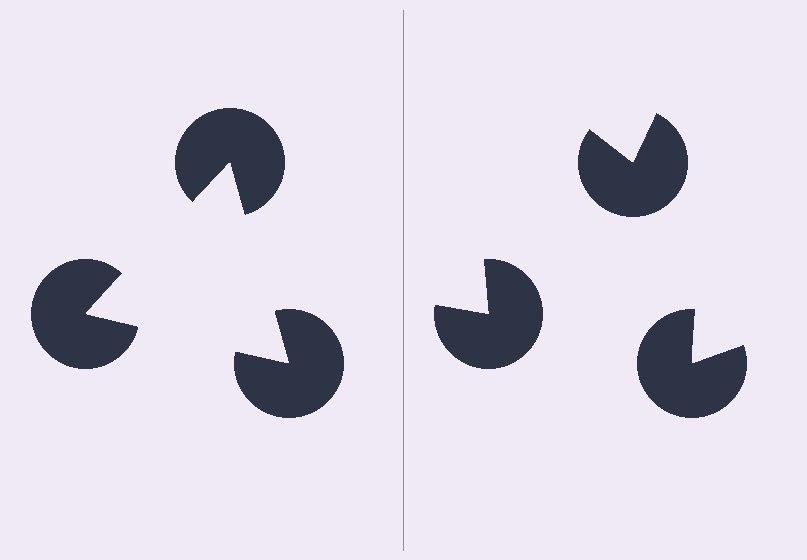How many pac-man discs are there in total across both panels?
6 — 3 on each side.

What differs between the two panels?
The pac-man discs are positioned identically on both sides; only the wedge orientations differ. On the left they align to a triangle; on the right they are misaligned.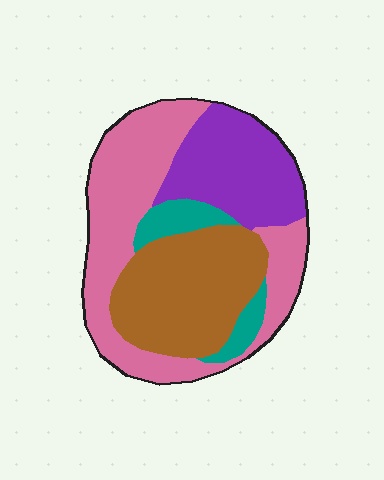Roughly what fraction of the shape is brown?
Brown covers 30% of the shape.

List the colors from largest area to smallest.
From largest to smallest: pink, brown, purple, teal.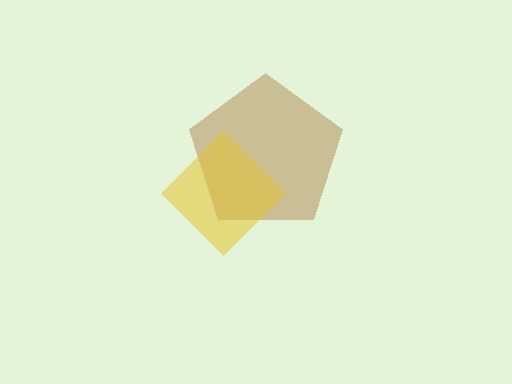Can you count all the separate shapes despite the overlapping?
Yes, there are 2 separate shapes.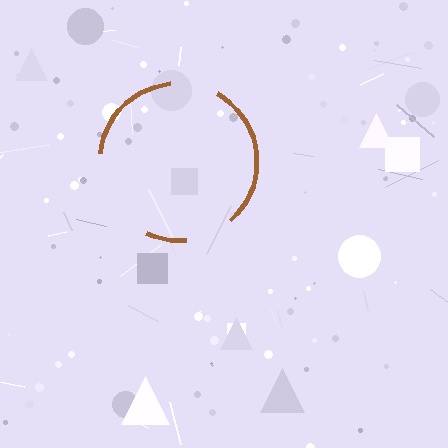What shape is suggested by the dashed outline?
The dashed outline suggests a circle.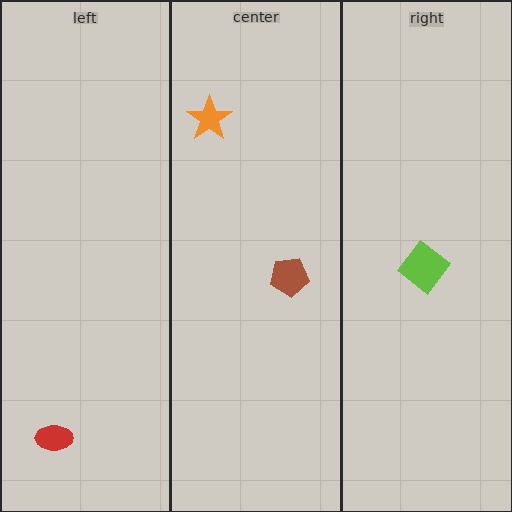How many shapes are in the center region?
2.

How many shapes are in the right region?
1.